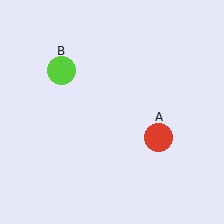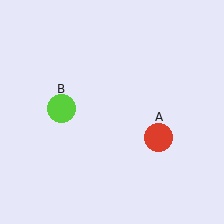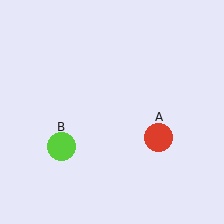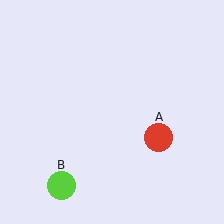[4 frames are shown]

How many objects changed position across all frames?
1 object changed position: lime circle (object B).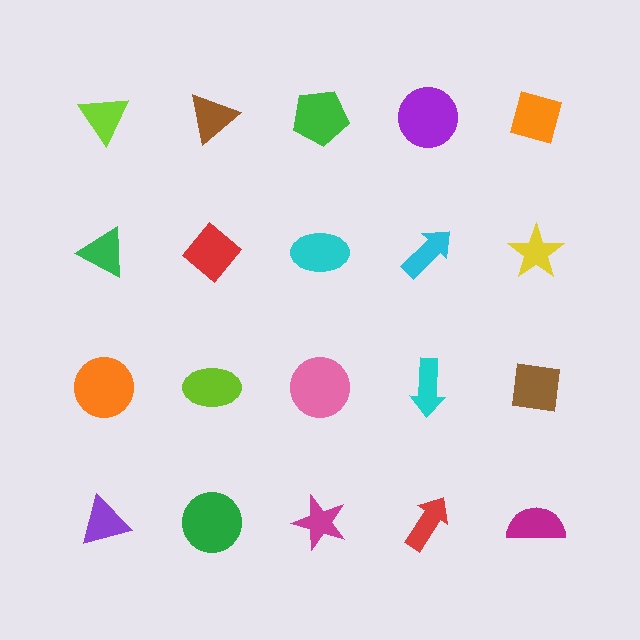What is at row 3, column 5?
A brown square.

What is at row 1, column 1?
A lime triangle.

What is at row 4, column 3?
A magenta star.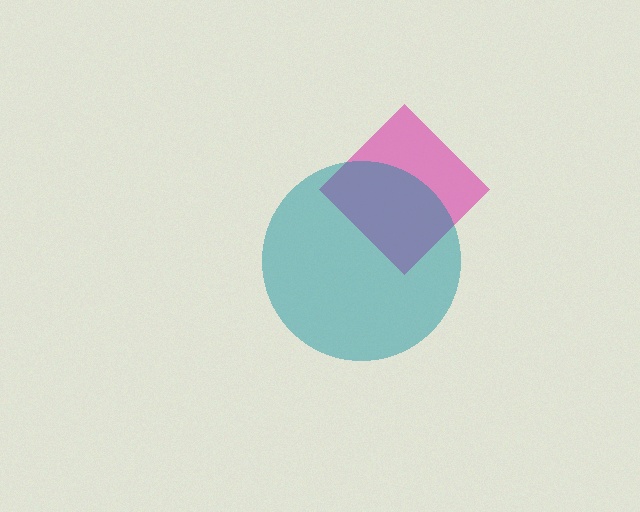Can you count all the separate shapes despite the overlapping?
Yes, there are 2 separate shapes.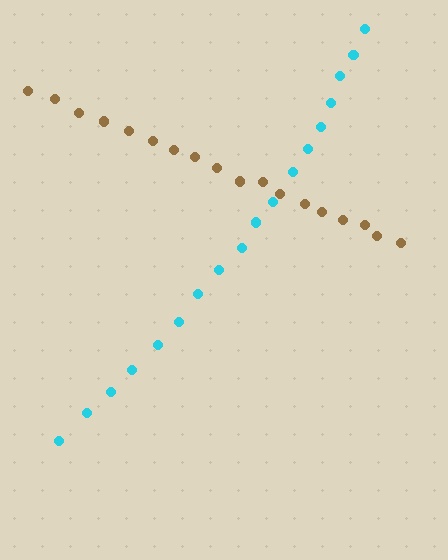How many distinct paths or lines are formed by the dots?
There are 2 distinct paths.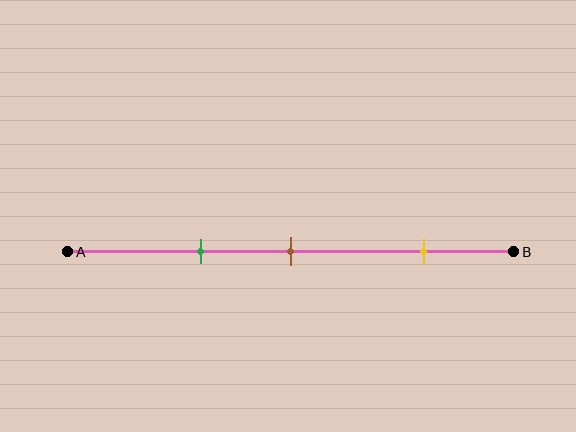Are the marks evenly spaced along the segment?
No, the marks are not evenly spaced.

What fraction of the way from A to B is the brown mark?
The brown mark is approximately 50% (0.5) of the way from A to B.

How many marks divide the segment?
There are 3 marks dividing the segment.